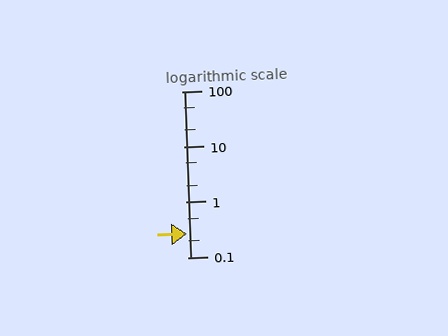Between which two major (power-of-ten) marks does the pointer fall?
The pointer is between 0.1 and 1.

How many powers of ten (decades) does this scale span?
The scale spans 3 decades, from 0.1 to 100.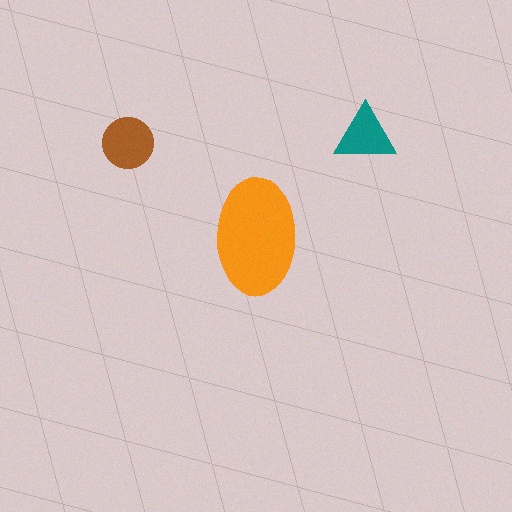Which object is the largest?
The orange ellipse.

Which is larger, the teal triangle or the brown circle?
The brown circle.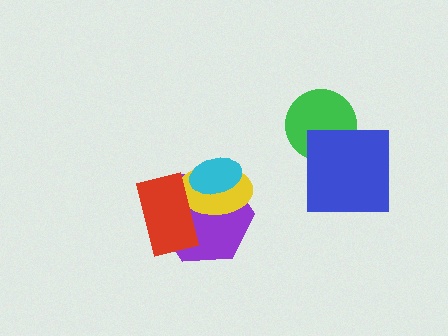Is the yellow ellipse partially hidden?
Yes, it is partially covered by another shape.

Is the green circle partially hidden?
Yes, it is partially covered by another shape.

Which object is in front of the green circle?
The blue square is in front of the green circle.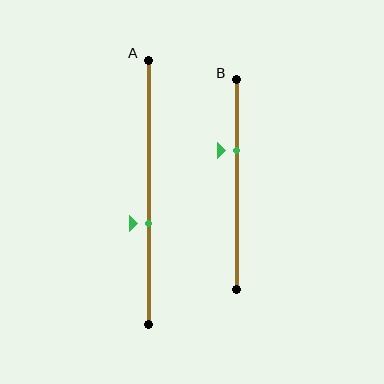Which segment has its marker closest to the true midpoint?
Segment A has its marker closest to the true midpoint.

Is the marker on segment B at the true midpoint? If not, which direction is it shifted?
No, the marker on segment B is shifted upward by about 16% of the segment length.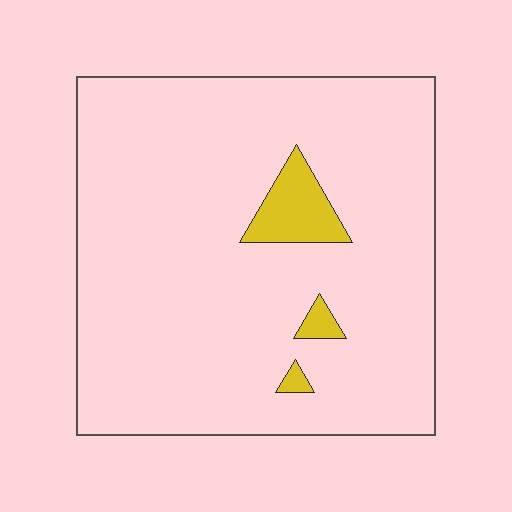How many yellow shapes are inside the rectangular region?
3.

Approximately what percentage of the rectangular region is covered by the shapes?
Approximately 5%.